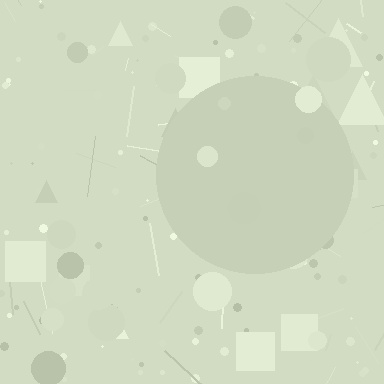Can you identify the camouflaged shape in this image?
The camouflaged shape is a circle.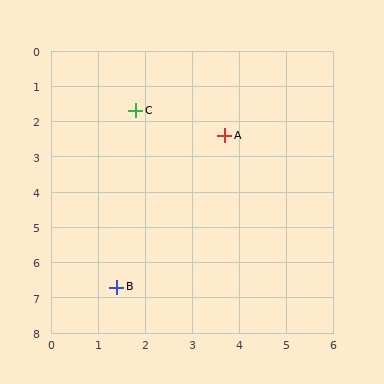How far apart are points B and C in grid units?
Points B and C are about 5.0 grid units apart.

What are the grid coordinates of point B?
Point B is at approximately (1.4, 6.7).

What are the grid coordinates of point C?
Point C is at approximately (1.8, 1.7).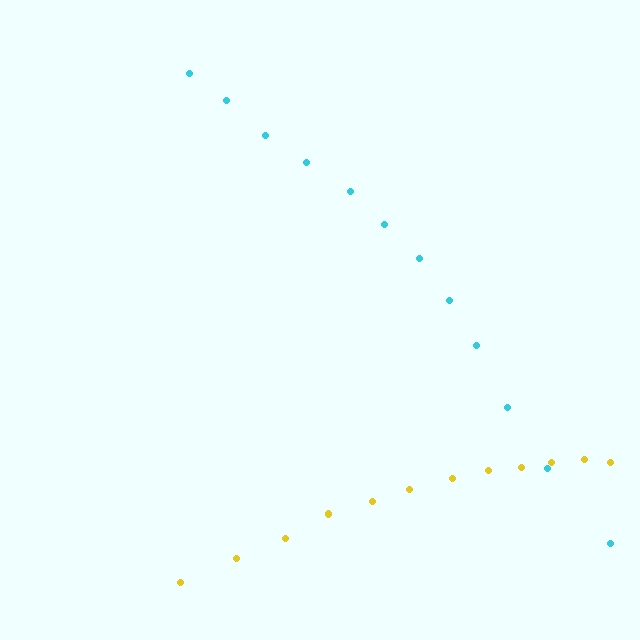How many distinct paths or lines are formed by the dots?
There are 2 distinct paths.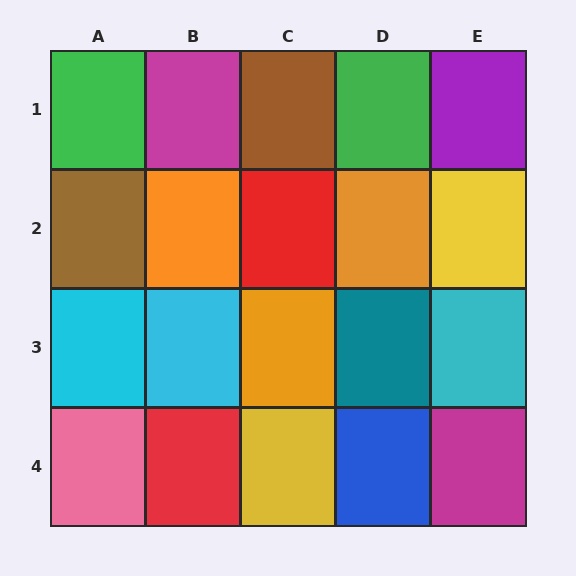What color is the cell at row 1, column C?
Brown.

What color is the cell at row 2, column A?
Brown.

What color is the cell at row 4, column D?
Blue.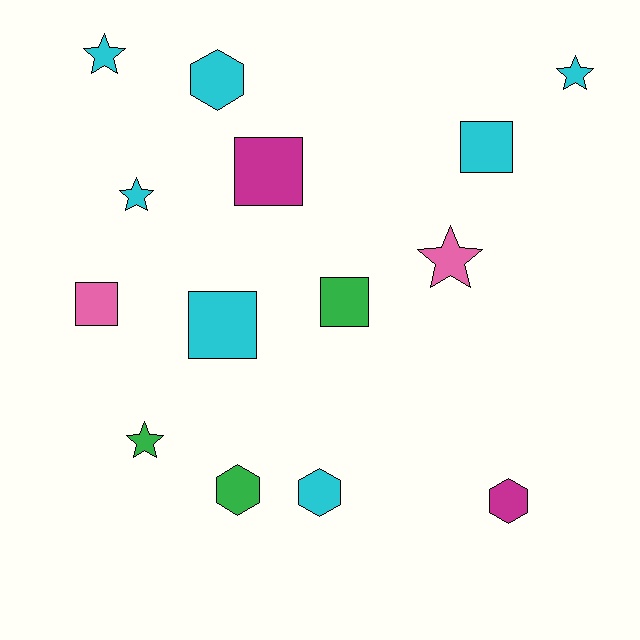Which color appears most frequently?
Cyan, with 7 objects.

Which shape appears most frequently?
Star, with 5 objects.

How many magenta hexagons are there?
There is 1 magenta hexagon.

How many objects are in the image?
There are 14 objects.